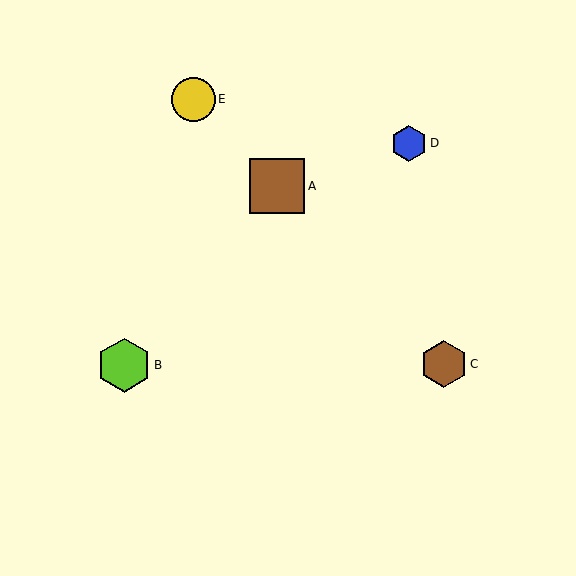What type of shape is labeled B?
Shape B is a lime hexagon.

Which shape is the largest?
The brown square (labeled A) is the largest.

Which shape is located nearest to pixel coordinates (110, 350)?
The lime hexagon (labeled B) at (124, 365) is nearest to that location.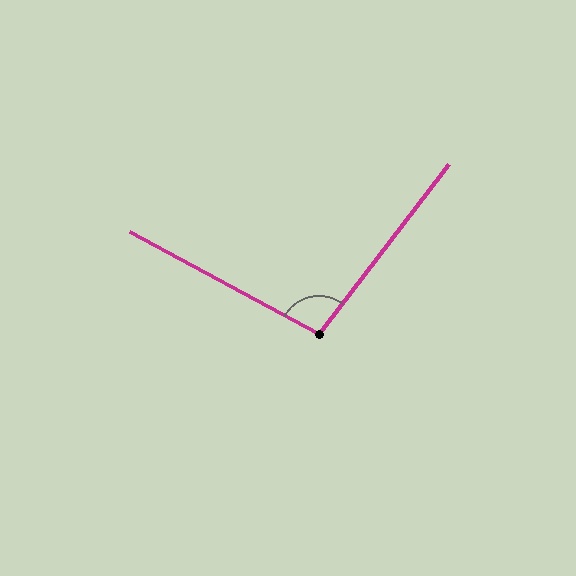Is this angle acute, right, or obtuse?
It is obtuse.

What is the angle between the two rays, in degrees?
Approximately 99 degrees.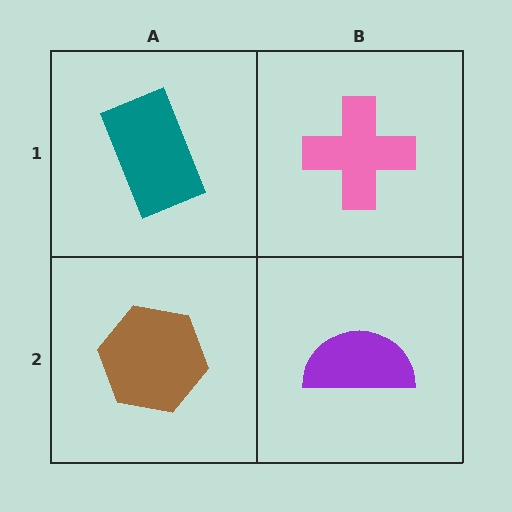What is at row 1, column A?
A teal rectangle.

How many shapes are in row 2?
2 shapes.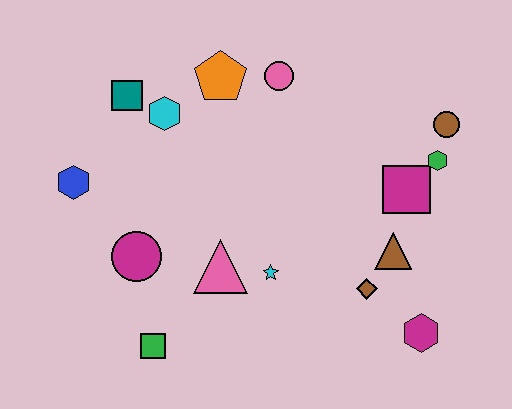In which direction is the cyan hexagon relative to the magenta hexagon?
The cyan hexagon is to the left of the magenta hexagon.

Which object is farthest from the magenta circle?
The brown circle is farthest from the magenta circle.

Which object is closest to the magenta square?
The green hexagon is closest to the magenta square.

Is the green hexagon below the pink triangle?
No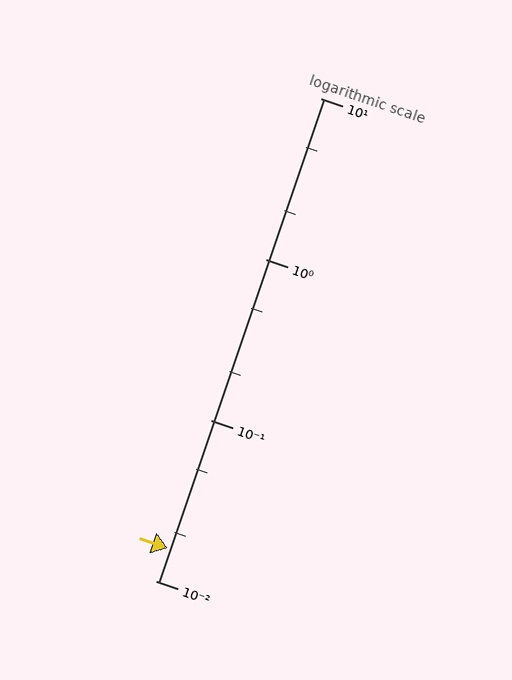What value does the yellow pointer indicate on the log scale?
The pointer indicates approximately 0.016.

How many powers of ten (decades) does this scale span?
The scale spans 3 decades, from 0.01 to 10.